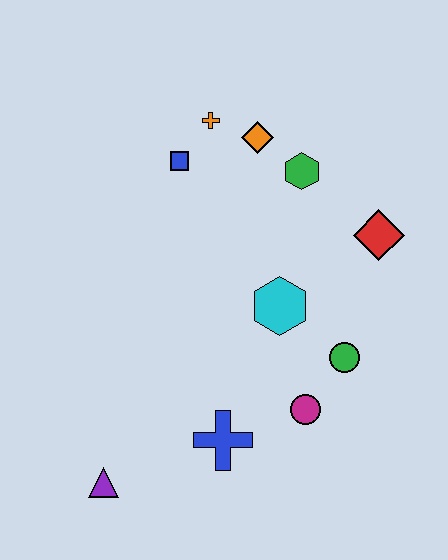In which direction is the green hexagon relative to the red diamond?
The green hexagon is to the left of the red diamond.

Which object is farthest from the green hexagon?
The purple triangle is farthest from the green hexagon.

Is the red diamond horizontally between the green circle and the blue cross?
No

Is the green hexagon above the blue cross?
Yes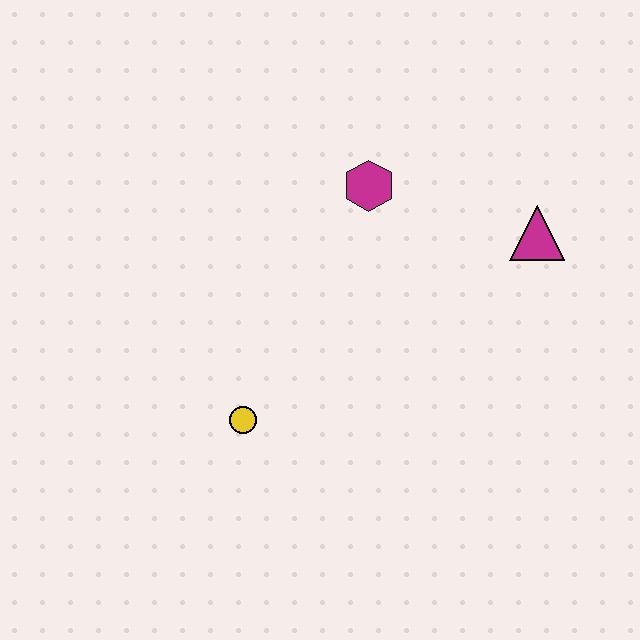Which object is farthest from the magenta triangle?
The yellow circle is farthest from the magenta triangle.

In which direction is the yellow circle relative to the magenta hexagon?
The yellow circle is below the magenta hexagon.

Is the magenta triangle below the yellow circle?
No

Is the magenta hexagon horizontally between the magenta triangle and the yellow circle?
Yes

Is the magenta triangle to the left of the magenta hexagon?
No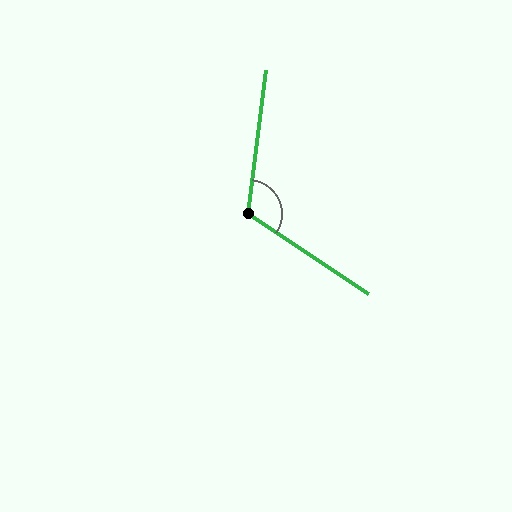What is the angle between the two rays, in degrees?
Approximately 116 degrees.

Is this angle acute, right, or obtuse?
It is obtuse.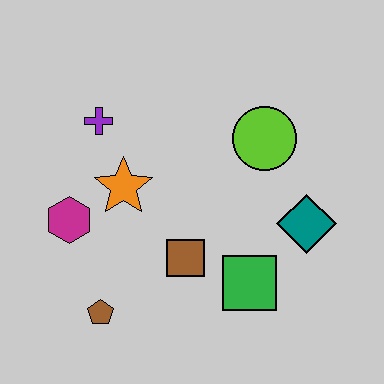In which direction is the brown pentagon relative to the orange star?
The brown pentagon is below the orange star.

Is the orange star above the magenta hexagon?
Yes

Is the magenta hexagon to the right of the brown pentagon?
No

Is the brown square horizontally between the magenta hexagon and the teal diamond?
Yes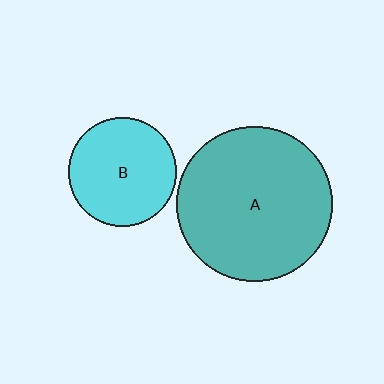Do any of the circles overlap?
No, none of the circles overlap.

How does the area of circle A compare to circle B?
Approximately 2.0 times.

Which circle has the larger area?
Circle A (teal).